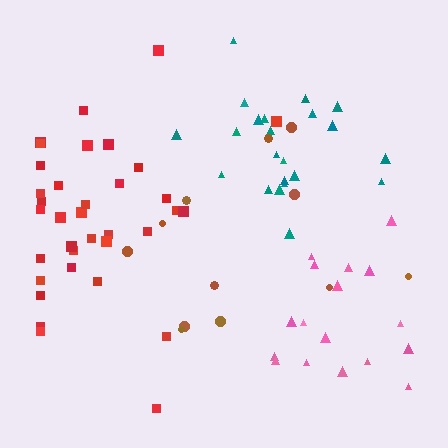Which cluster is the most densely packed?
Teal.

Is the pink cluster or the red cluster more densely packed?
Red.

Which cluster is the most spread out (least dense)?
Brown.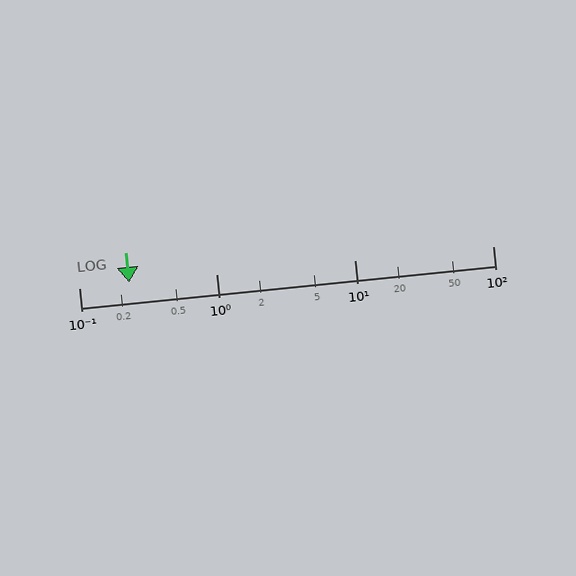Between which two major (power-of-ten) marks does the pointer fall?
The pointer is between 0.1 and 1.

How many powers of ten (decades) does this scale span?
The scale spans 3 decades, from 0.1 to 100.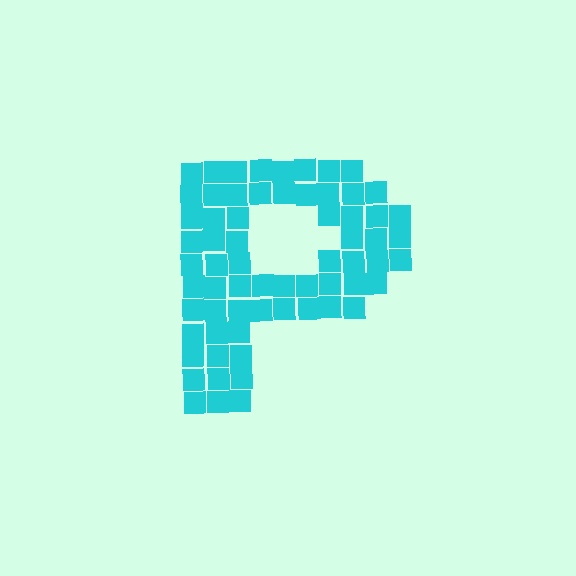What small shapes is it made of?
It is made of small squares.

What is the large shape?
The large shape is the letter P.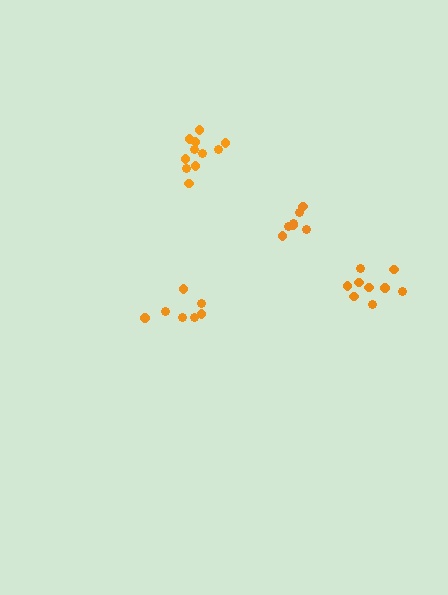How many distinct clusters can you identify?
There are 4 distinct clusters.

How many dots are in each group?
Group 1: 9 dots, Group 2: 7 dots, Group 3: 7 dots, Group 4: 11 dots (34 total).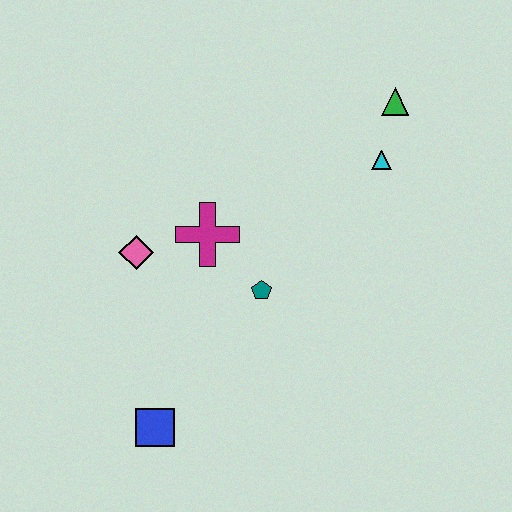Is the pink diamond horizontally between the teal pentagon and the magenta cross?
No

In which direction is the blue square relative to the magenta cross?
The blue square is below the magenta cross.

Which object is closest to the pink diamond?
The magenta cross is closest to the pink diamond.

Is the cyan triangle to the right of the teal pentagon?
Yes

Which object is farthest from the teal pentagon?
The green triangle is farthest from the teal pentagon.